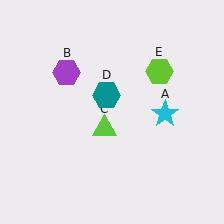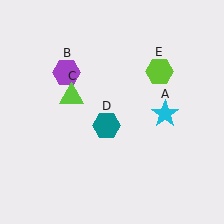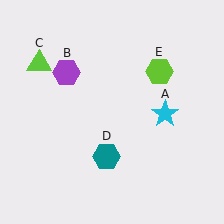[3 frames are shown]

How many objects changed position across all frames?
2 objects changed position: lime triangle (object C), teal hexagon (object D).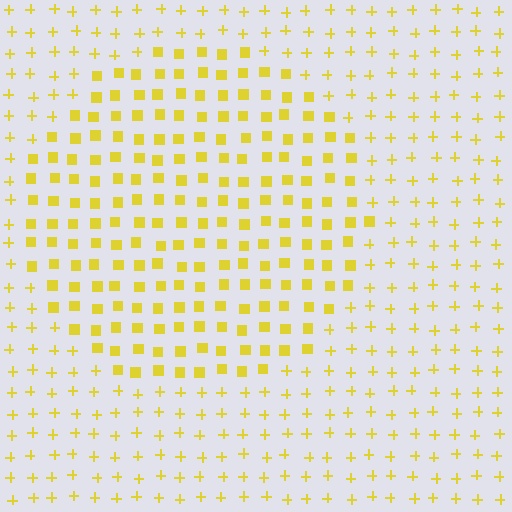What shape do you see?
I see a circle.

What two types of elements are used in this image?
The image uses squares inside the circle region and plus signs outside it.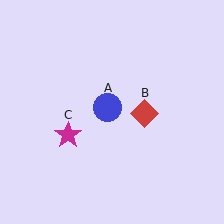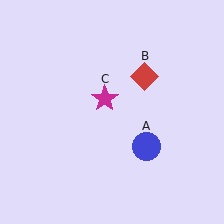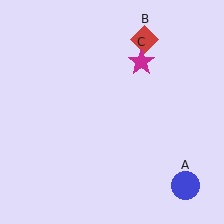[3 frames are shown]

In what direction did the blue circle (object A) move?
The blue circle (object A) moved down and to the right.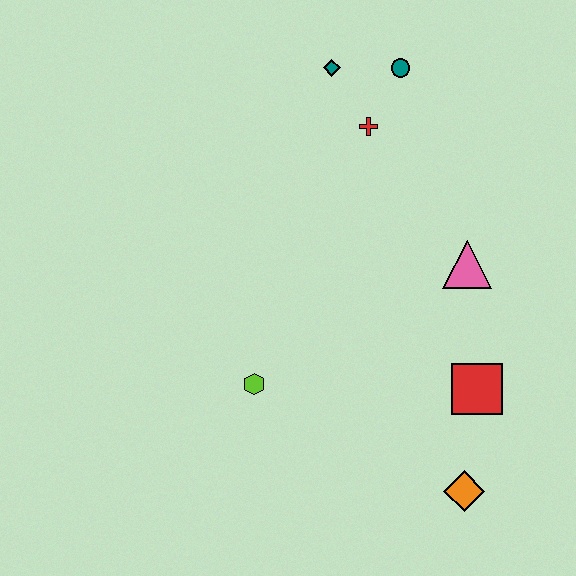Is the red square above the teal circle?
No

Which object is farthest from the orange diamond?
The teal diamond is farthest from the orange diamond.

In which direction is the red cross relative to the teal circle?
The red cross is below the teal circle.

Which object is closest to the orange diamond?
The red square is closest to the orange diamond.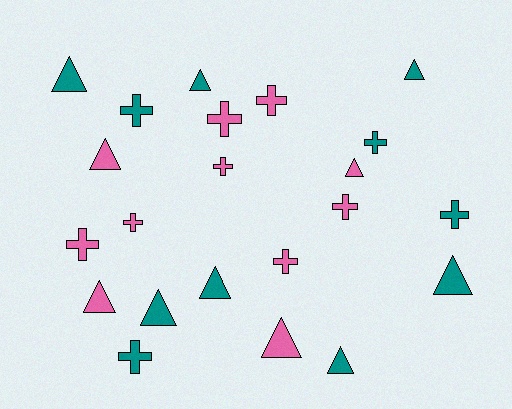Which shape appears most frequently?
Triangle, with 11 objects.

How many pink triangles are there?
There are 4 pink triangles.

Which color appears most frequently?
Teal, with 11 objects.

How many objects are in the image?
There are 22 objects.